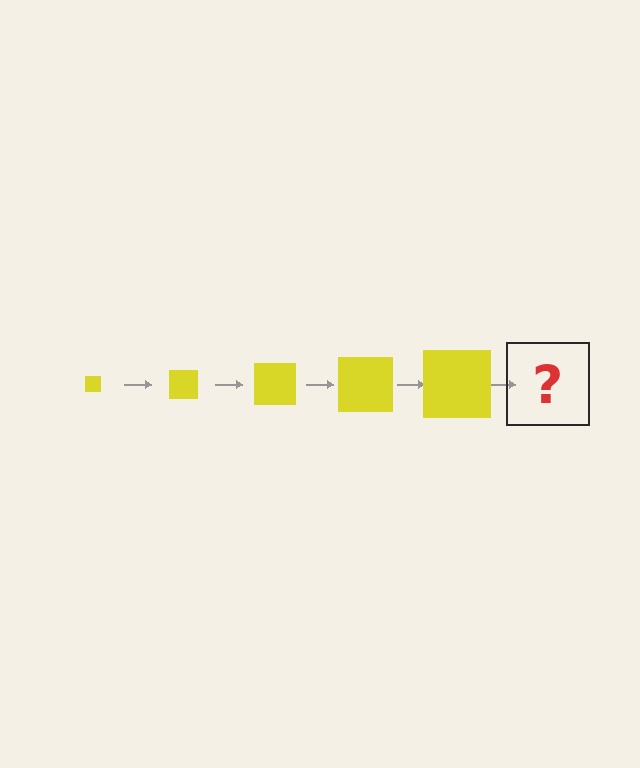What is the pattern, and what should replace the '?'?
The pattern is that the square gets progressively larger each step. The '?' should be a yellow square, larger than the previous one.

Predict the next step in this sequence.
The next step is a yellow square, larger than the previous one.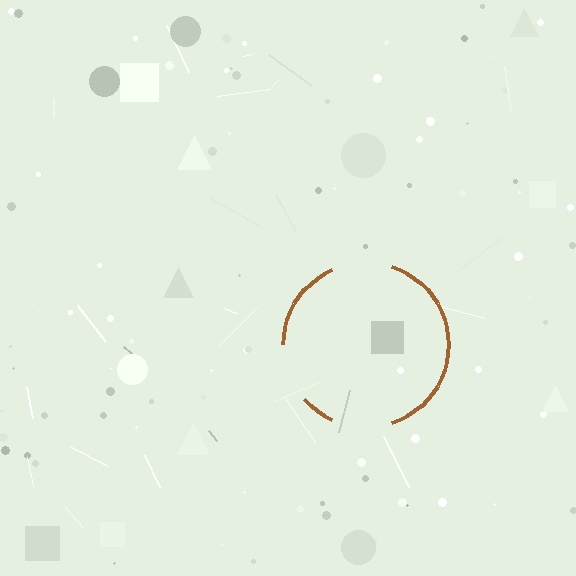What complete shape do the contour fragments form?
The contour fragments form a circle.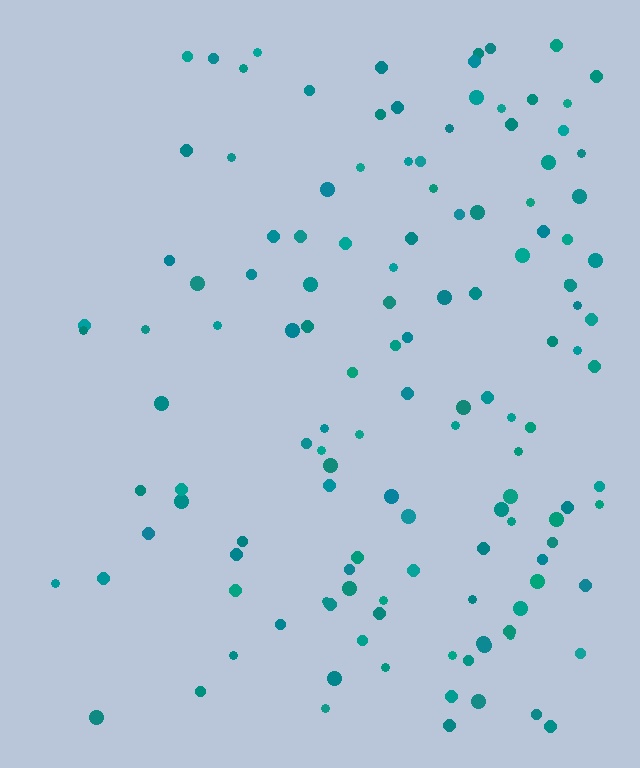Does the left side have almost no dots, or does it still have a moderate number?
Still a moderate number, just noticeably fewer than the right.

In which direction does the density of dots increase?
From left to right, with the right side densest.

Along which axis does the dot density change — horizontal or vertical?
Horizontal.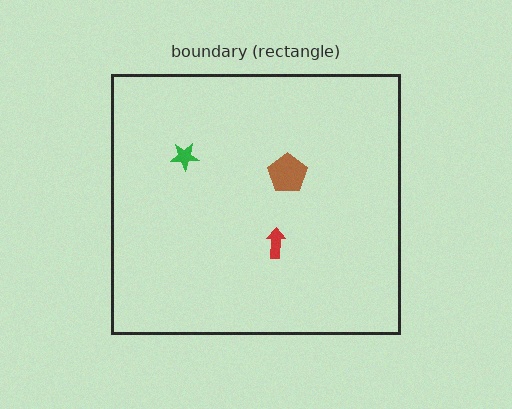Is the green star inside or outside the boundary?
Inside.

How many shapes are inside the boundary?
3 inside, 0 outside.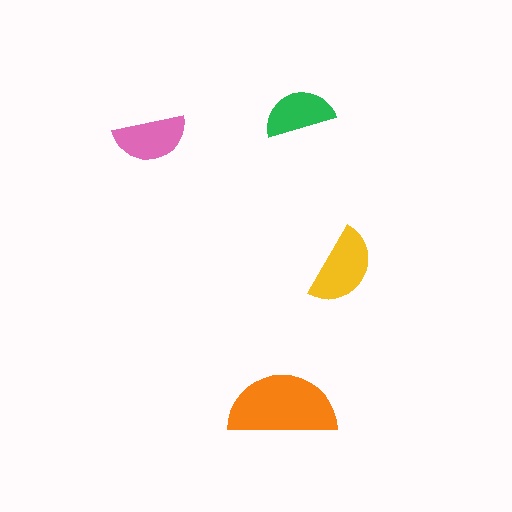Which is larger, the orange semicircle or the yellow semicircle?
The orange one.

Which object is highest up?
The green semicircle is topmost.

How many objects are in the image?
There are 4 objects in the image.